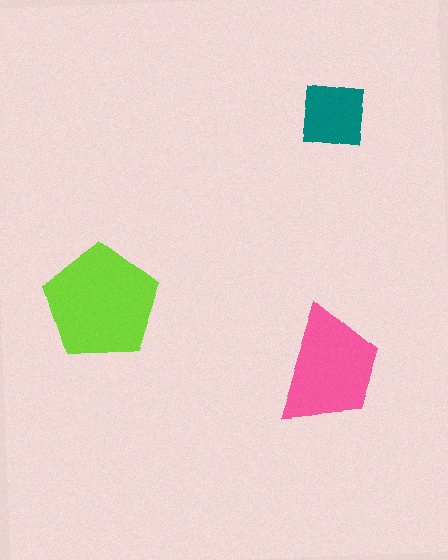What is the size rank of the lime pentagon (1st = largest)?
1st.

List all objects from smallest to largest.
The teal square, the pink trapezoid, the lime pentagon.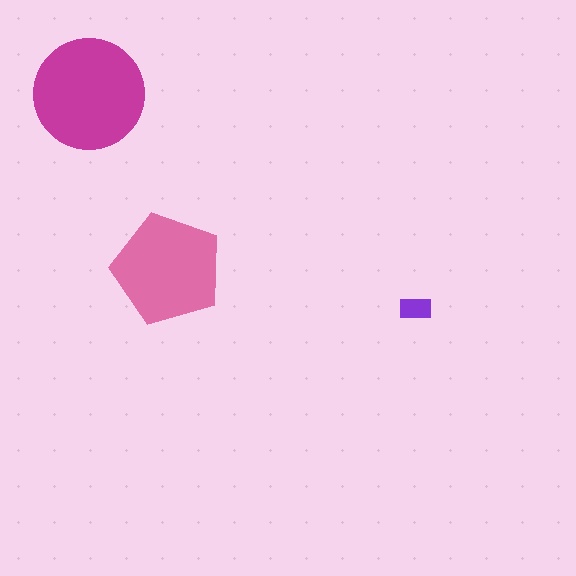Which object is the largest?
The magenta circle.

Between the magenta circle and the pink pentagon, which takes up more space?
The magenta circle.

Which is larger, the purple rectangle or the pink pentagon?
The pink pentagon.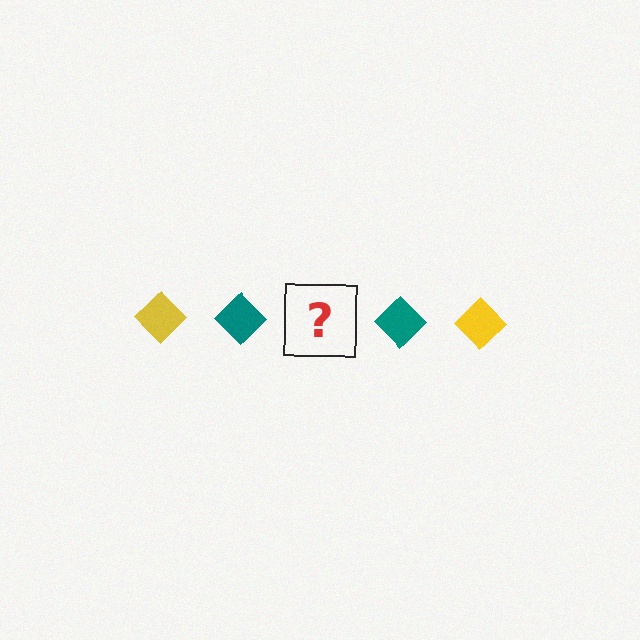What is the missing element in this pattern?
The missing element is a yellow diamond.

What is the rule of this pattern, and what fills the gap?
The rule is that the pattern cycles through yellow, teal diamonds. The gap should be filled with a yellow diamond.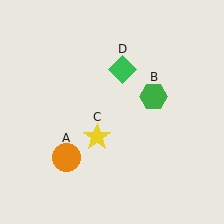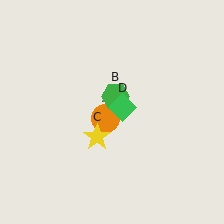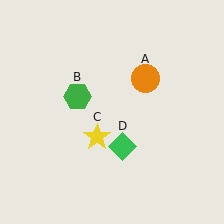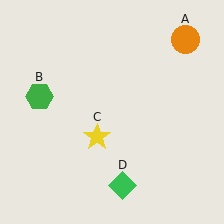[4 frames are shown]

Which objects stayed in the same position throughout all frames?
Yellow star (object C) remained stationary.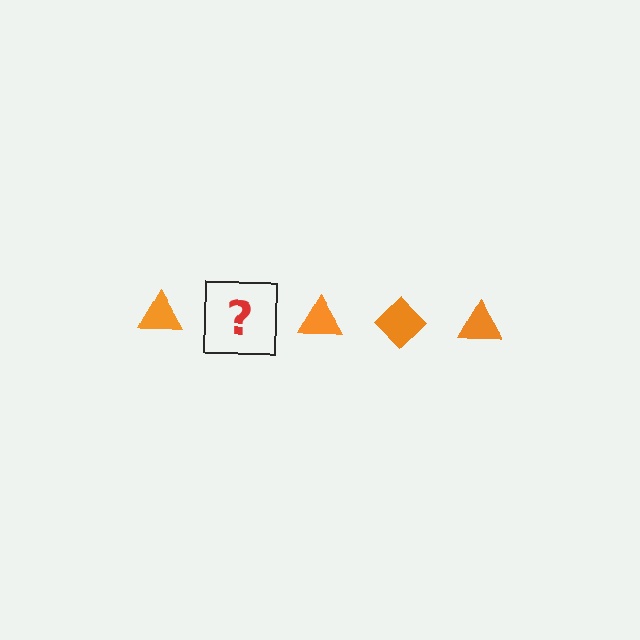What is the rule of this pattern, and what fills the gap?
The rule is that the pattern cycles through triangle, diamond shapes in orange. The gap should be filled with an orange diamond.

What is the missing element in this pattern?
The missing element is an orange diamond.